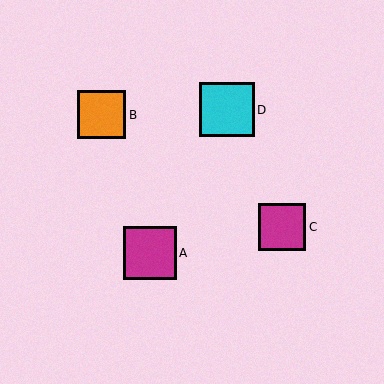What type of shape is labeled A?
Shape A is a magenta square.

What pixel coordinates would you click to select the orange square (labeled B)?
Click at (101, 115) to select the orange square B.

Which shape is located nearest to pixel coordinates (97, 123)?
The orange square (labeled B) at (101, 115) is nearest to that location.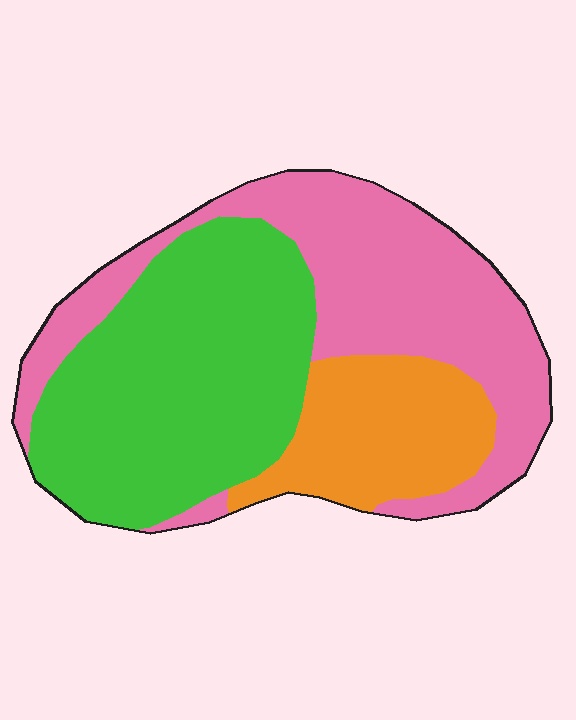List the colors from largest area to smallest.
From largest to smallest: green, pink, orange.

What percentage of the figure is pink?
Pink covers roughly 40% of the figure.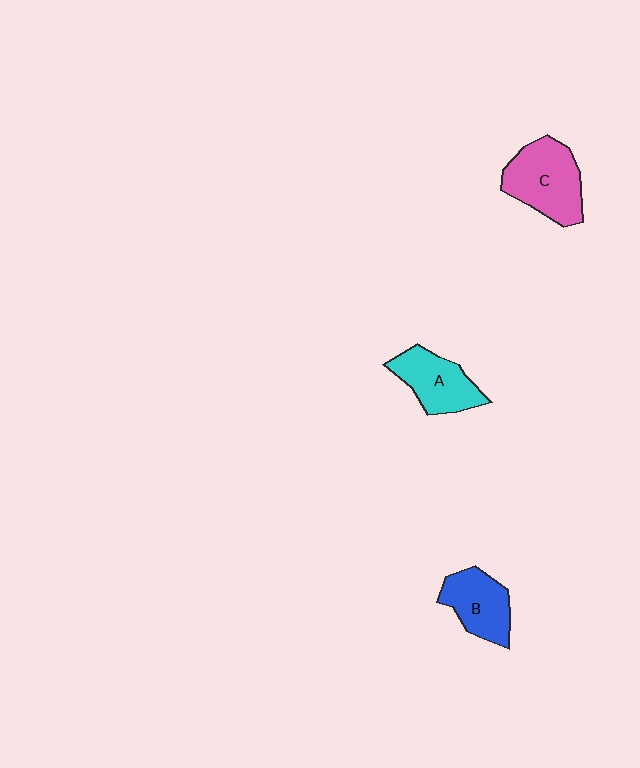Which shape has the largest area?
Shape C (pink).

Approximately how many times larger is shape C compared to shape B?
Approximately 1.3 times.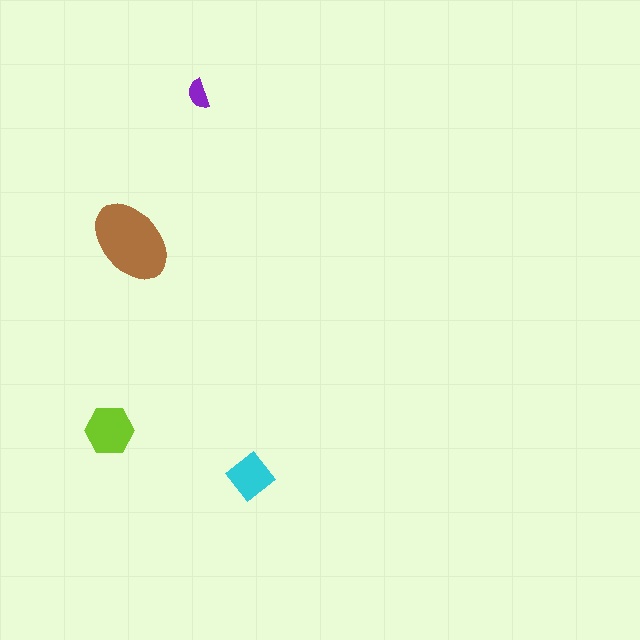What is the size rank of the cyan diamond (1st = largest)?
3rd.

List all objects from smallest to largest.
The purple semicircle, the cyan diamond, the lime hexagon, the brown ellipse.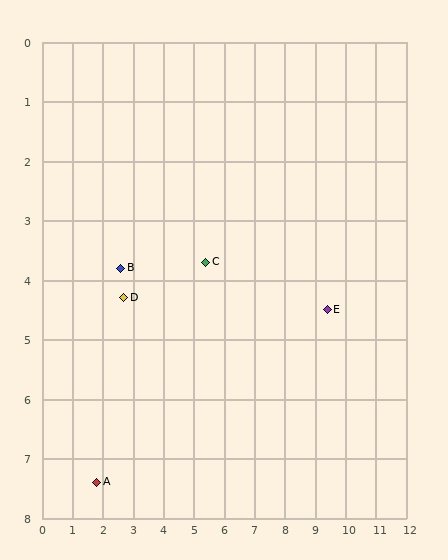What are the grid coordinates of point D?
Point D is at approximately (2.7, 4.3).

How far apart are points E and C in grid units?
Points E and C are about 4.1 grid units apart.